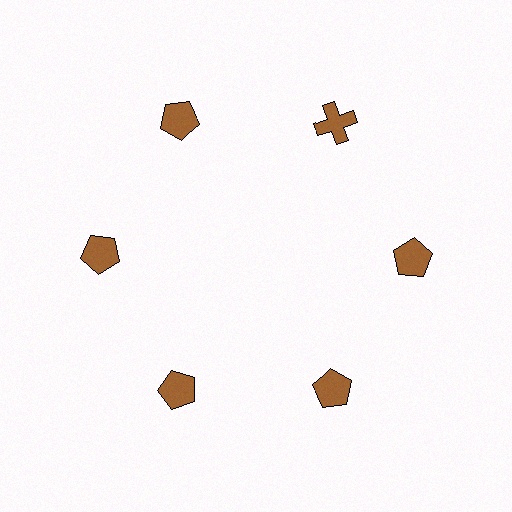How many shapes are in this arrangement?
There are 6 shapes arranged in a ring pattern.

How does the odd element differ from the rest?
It has a different shape: cross instead of pentagon.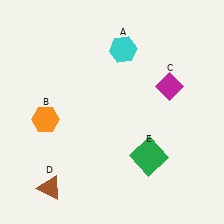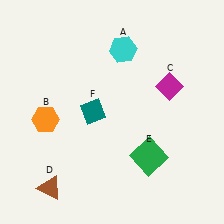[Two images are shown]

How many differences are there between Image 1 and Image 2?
There is 1 difference between the two images.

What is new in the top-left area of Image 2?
A teal diamond (F) was added in the top-left area of Image 2.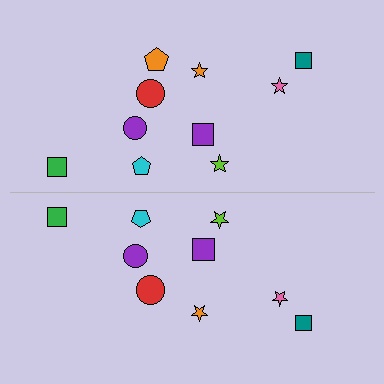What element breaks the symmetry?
A orange pentagon is missing from the bottom side.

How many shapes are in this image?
There are 19 shapes in this image.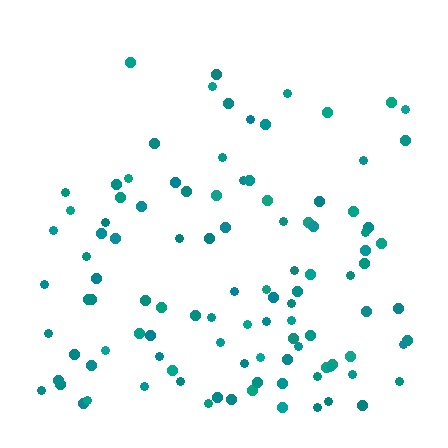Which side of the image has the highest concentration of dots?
The bottom.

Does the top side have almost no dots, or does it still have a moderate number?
Still a moderate number, just noticeably fewer than the bottom.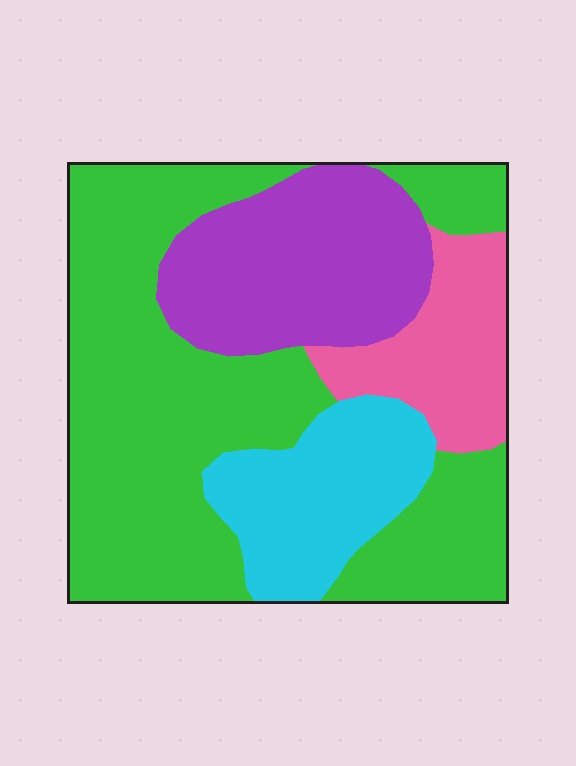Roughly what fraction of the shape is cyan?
Cyan takes up about one sixth (1/6) of the shape.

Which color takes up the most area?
Green, at roughly 50%.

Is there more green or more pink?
Green.